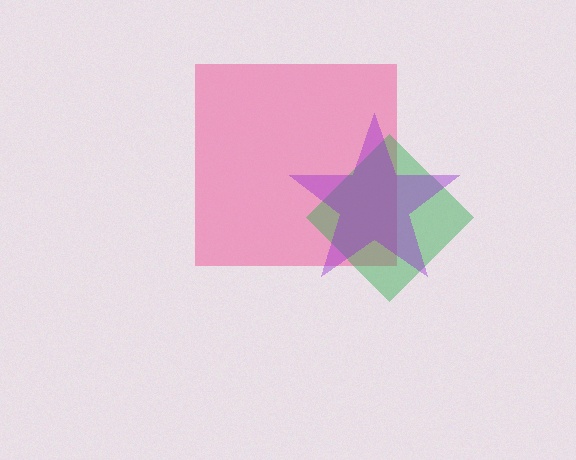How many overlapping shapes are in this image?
There are 3 overlapping shapes in the image.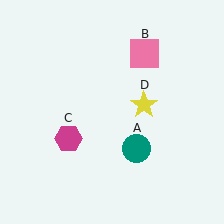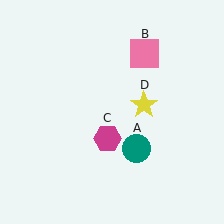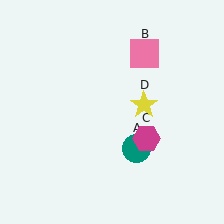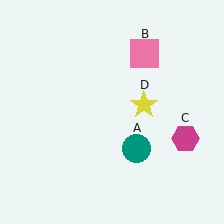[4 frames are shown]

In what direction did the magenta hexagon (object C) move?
The magenta hexagon (object C) moved right.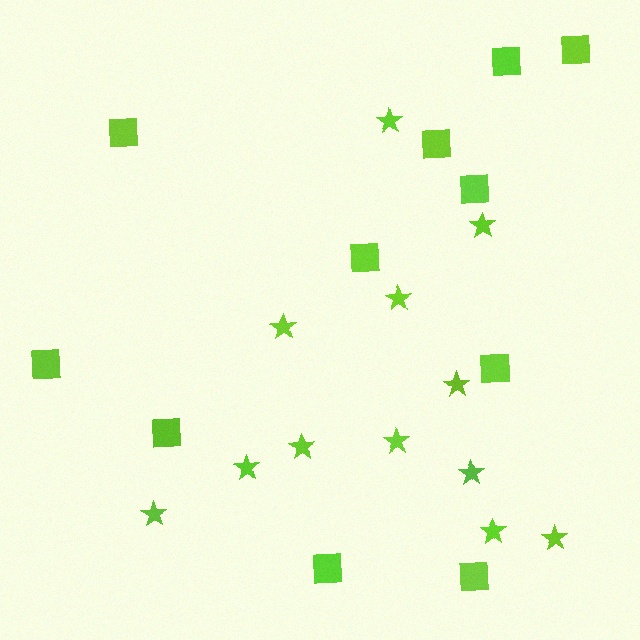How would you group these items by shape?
There are 2 groups: one group of squares (11) and one group of stars (12).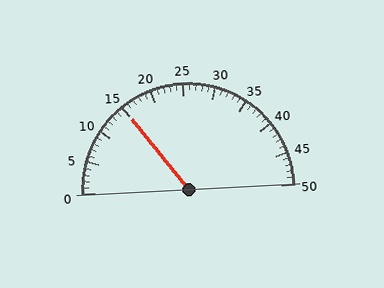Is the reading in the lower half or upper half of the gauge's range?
The reading is in the lower half of the range (0 to 50).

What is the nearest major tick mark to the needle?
The nearest major tick mark is 15.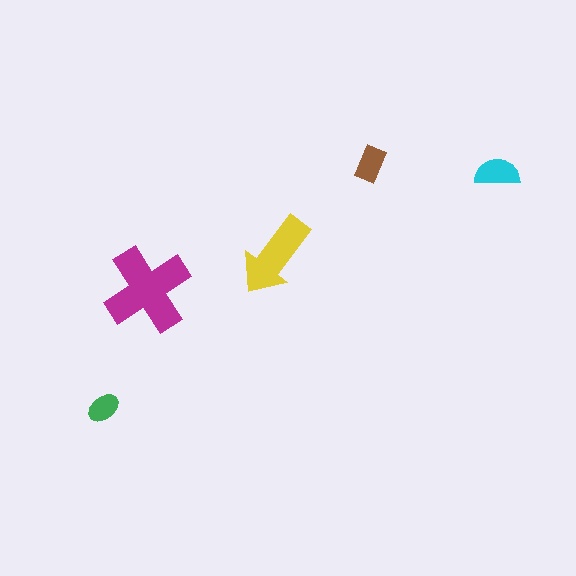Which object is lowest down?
The green ellipse is bottommost.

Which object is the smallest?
The green ellipse.